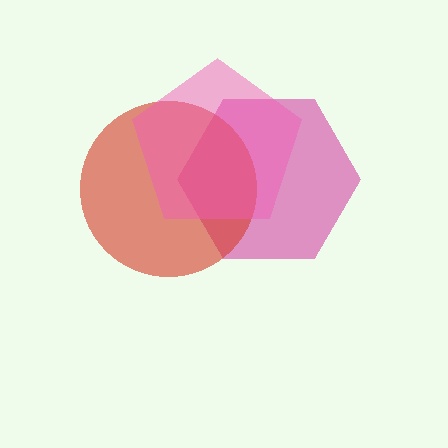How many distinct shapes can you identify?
There are 3 distinct shapes: a magenta hexagon, a red circle, a pink pentagon.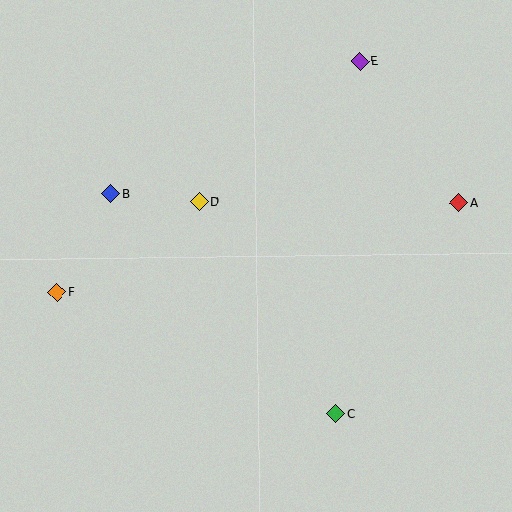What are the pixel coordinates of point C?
Point C is at (336, 414).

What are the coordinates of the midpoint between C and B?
The midpoint between C and B is at (223, 304).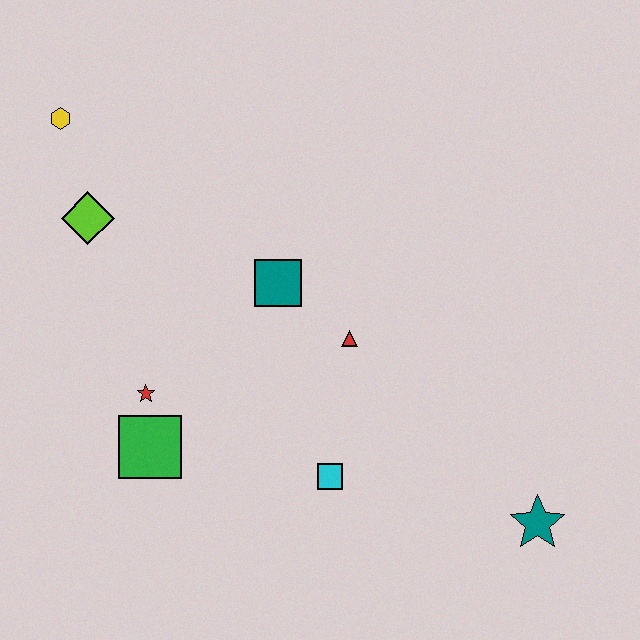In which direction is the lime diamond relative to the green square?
The lime diamond is above the green square.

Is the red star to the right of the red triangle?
No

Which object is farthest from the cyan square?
The yellow hexagon is farthest from the cyan square.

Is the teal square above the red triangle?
Yes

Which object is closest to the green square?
The red star is closest to the green square.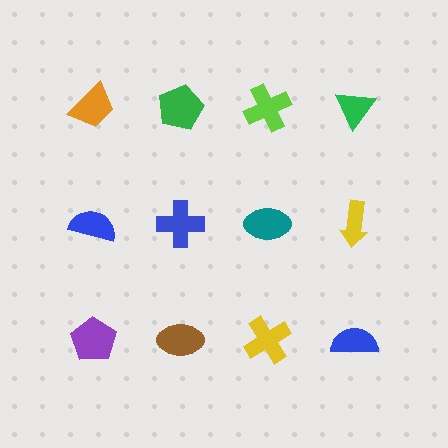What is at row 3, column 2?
A brown ellipse.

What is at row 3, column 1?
A purple pentagon.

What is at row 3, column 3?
A yellow cross.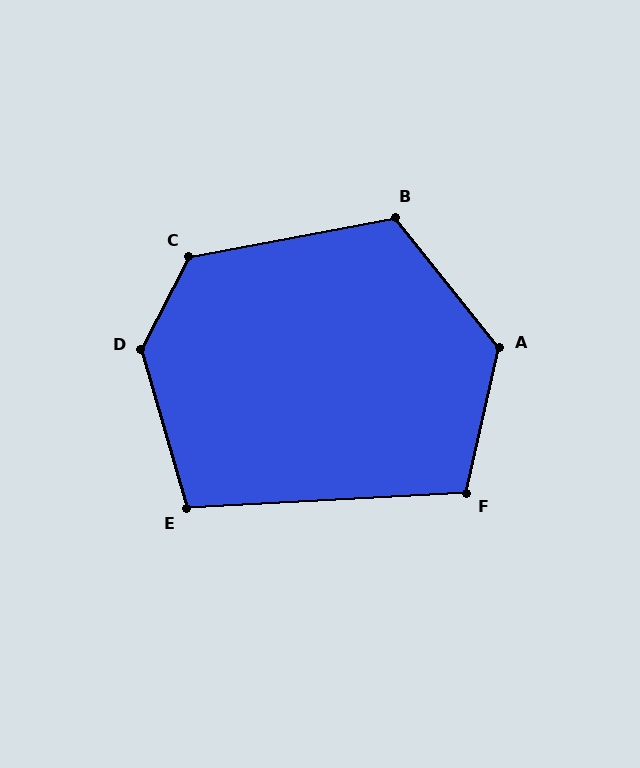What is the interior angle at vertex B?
Approximately 118 degrees (obtuse).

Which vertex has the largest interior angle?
D, at approximately 136 degrees.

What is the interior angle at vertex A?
Approximately 129 degrees (obtuse).